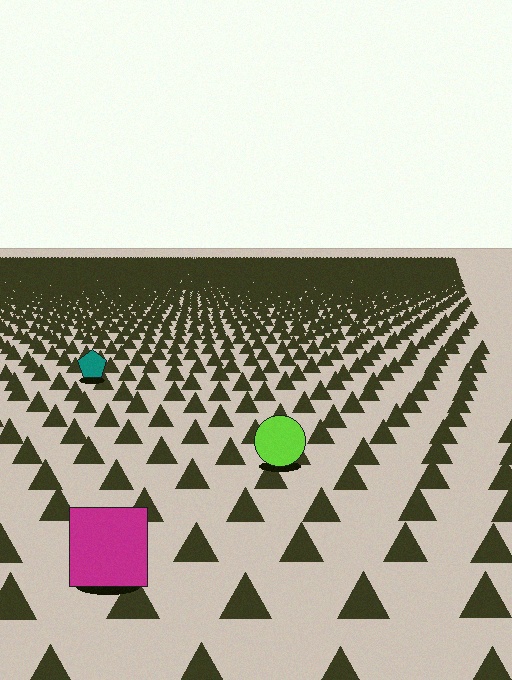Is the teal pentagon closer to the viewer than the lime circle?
No. The lime circle is closer — you can tell from the texture gradient: the ground texture is coarser near it.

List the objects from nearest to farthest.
From nearest to farthest: the magenta square, the lime circle, the teal pentagon.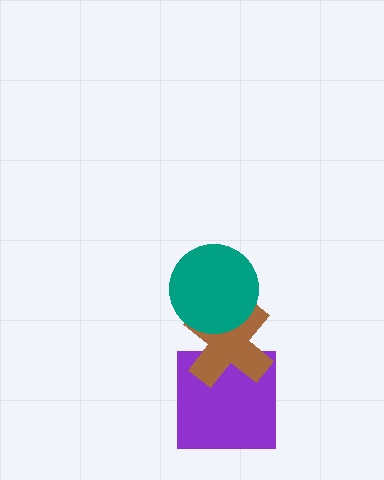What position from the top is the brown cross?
The brown cross is 2nd from the top.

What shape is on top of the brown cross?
The teal circle is on top of the brown cross.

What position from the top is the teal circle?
The teal circle is 1st from the top.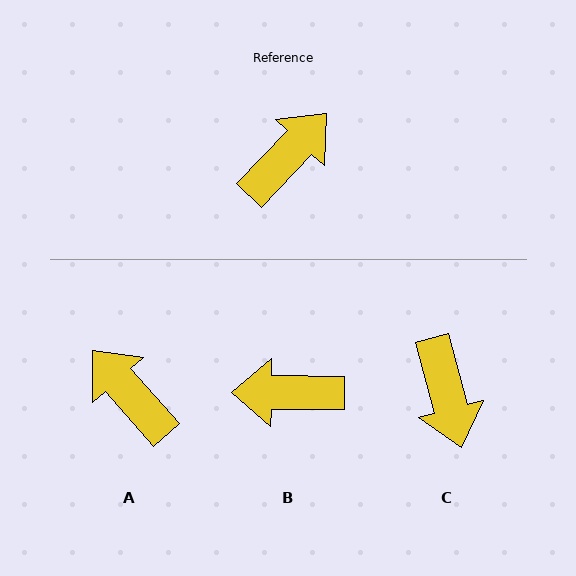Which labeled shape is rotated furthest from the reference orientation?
B, about 133 degrees away.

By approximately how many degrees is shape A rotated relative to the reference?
Approximately 85 degrees counter-clockwise.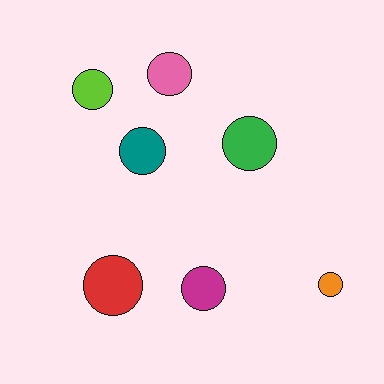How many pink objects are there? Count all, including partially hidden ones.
There is 1 pink object.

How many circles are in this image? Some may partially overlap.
There are 7 circles.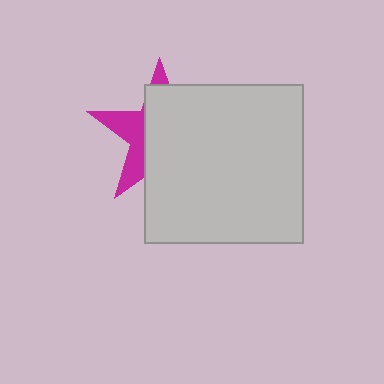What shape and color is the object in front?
The object in front is a light gray square.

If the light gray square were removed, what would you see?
You would see the complete magenta star.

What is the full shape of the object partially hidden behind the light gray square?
The partially hidden object is a magenta star.